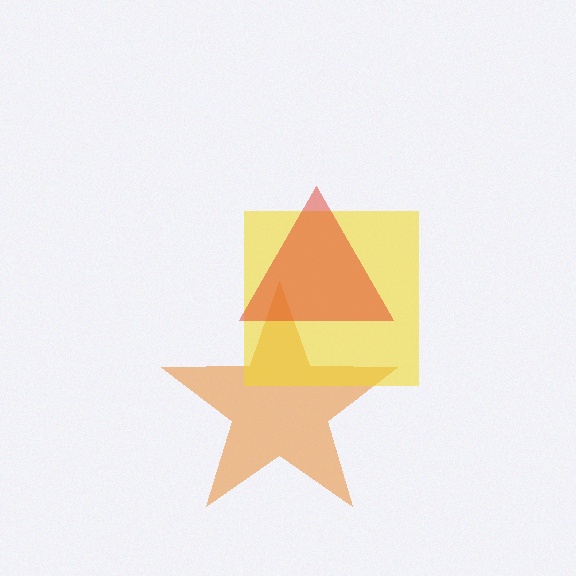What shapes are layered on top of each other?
The layered shapes are: an orange star, a yellow square, a red triangle.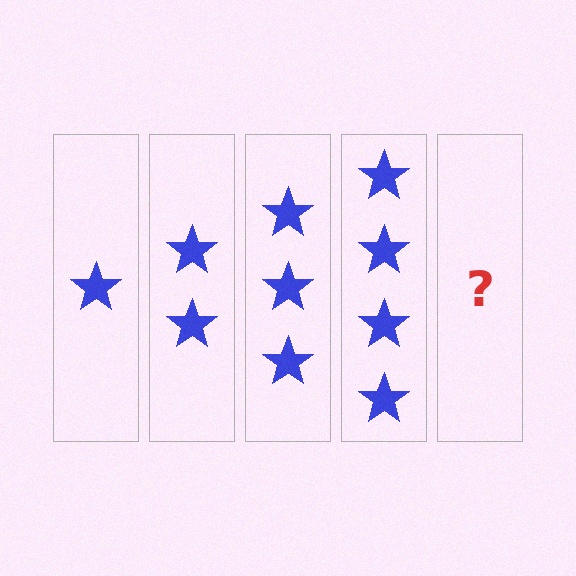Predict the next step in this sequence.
The next step is 5 stars.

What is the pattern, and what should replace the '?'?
The pattern is that each step adds one more star. The '?' should be 5 stars.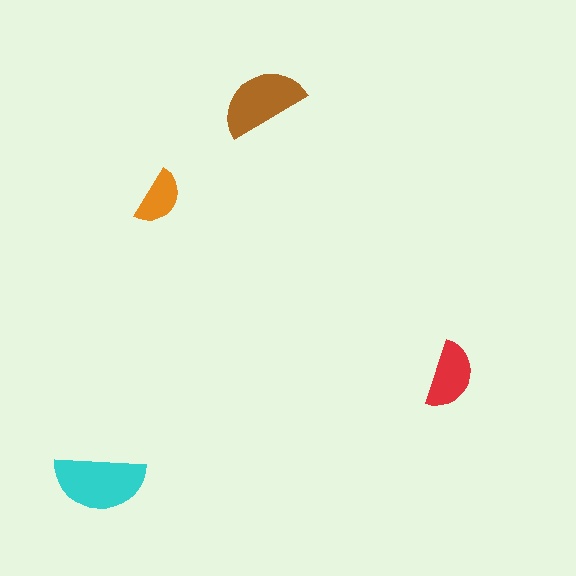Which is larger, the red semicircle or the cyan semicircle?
The cyan one.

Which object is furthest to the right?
The red semicircle is rightmost.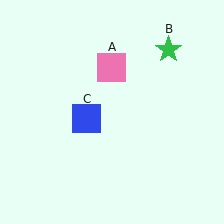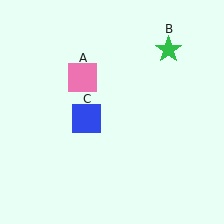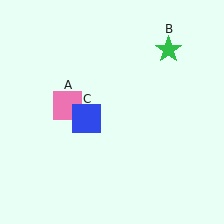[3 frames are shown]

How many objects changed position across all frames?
1 object changed position: pink square (object A).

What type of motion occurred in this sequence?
The pink square (object A) rotated counterclockwise around the center of the scene.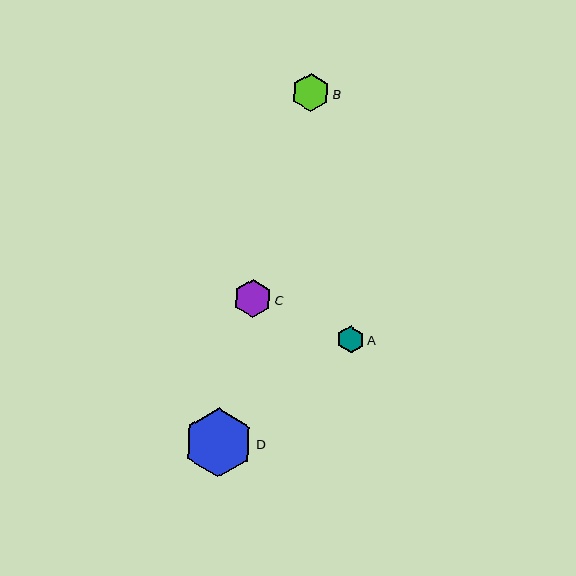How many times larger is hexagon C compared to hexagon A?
Hexagon C is approximately 1.4 times the size of hexagon A.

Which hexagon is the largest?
Hexagon D is the largest with a size of approximately 69 pixels.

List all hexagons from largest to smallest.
From largest to smallest: D, C, B, A.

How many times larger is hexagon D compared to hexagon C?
Hexagon D is approximately 1.8 times the size of hexagon C.